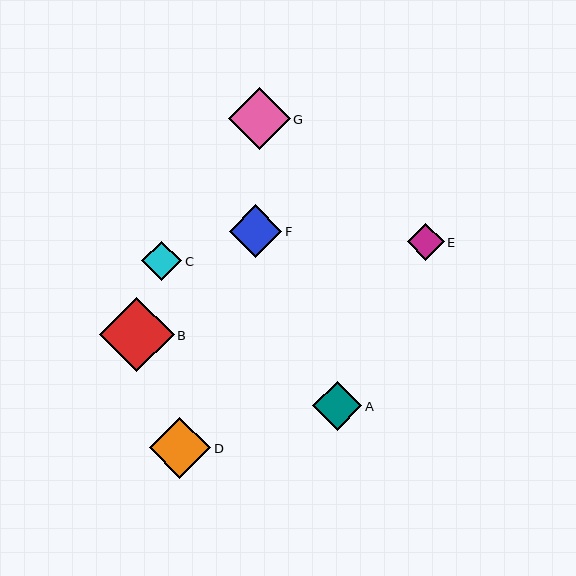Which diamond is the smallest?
Diamond E is the smallest with a size of approximately 37 pixels.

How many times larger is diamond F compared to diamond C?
Diamond F is approximately 1.3 times the size of diamond C.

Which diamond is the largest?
Diamond B is the largest with a size of approximately 74 pixels.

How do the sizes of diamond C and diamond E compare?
Diamond C and diamond E are approximately the same size.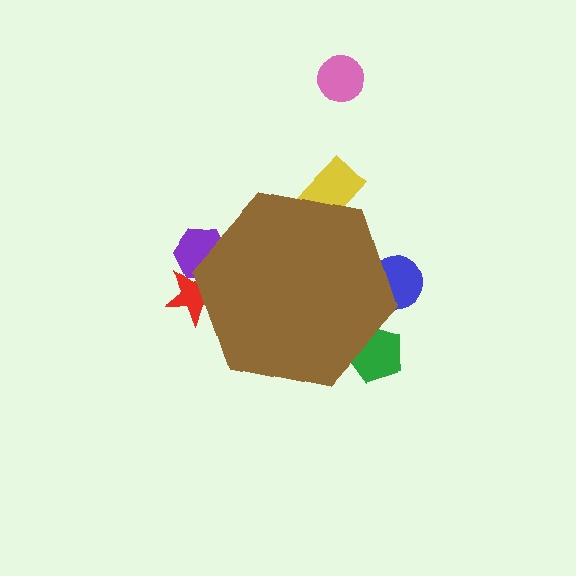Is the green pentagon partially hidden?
Yes, the green pentagon is partially hidden behind the brown hexagon.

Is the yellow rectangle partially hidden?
Yes, the yellow rectangle is partially hidden behind the brown hexagon.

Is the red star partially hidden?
Yes, the red star is partially hidden behind the brown hexagon.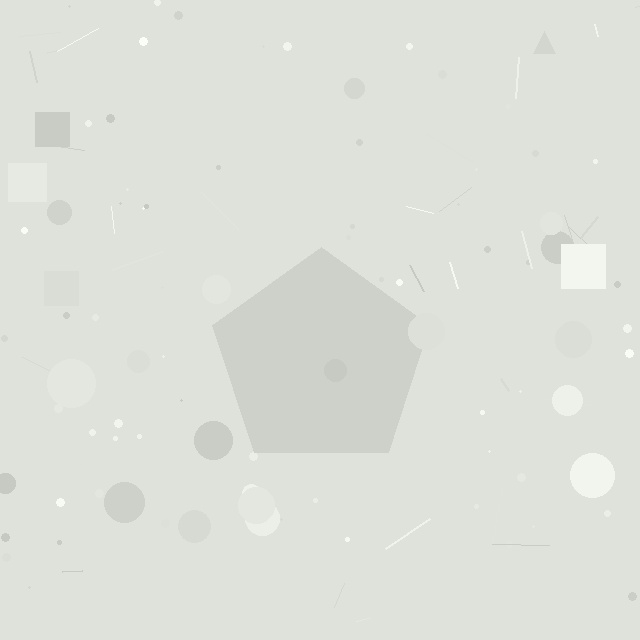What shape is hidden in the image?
A pentagon is hidden in the image.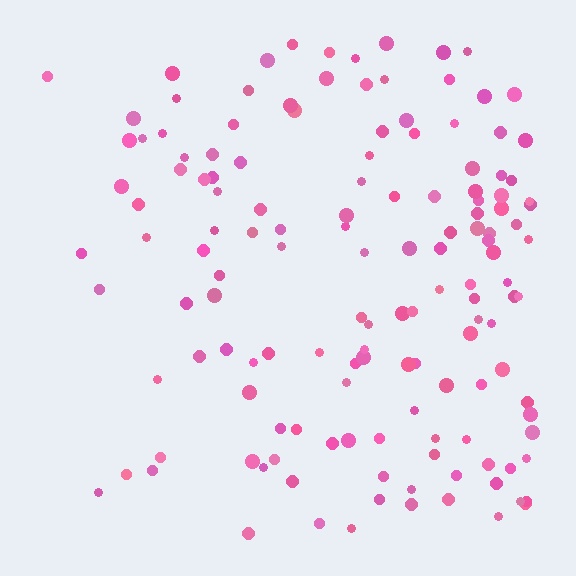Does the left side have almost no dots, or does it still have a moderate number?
Still a moderate number, just noticeably fewer than the right.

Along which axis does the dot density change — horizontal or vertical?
Horizontal.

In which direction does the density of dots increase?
From left to right, with the right side densest.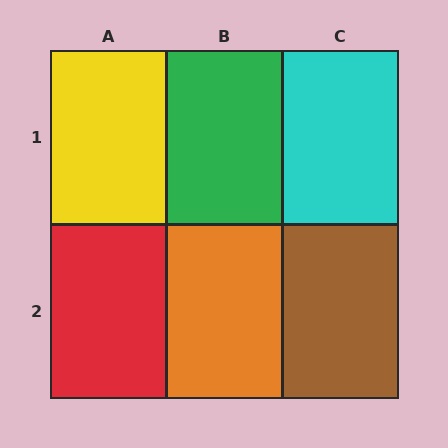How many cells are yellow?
1 cell is yellow.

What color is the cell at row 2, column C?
Brown.